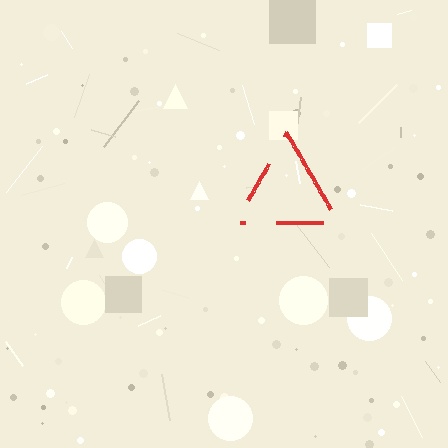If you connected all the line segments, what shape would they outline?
They would outline a triangle.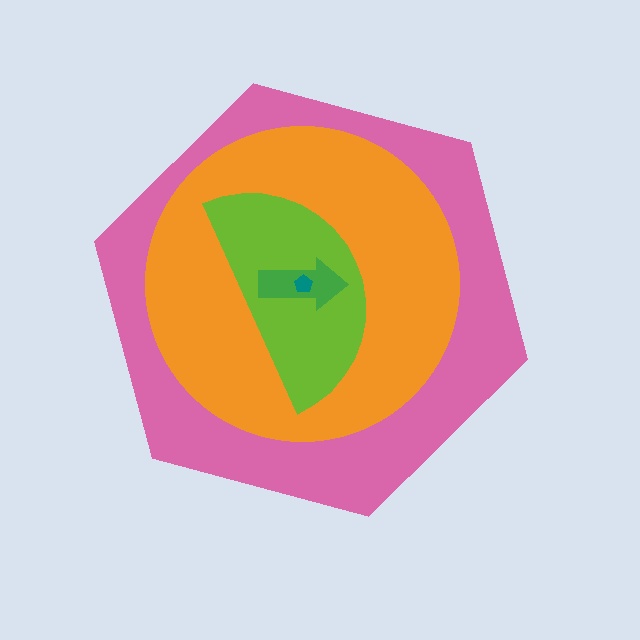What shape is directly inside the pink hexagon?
The orange circle.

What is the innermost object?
The teal pentagon.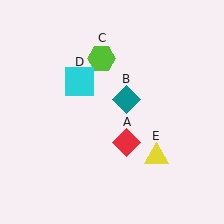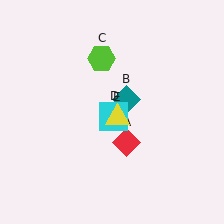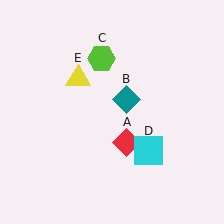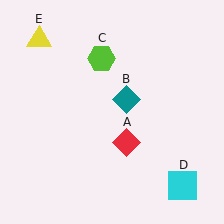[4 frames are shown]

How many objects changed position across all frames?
2 objects changed position: cyan square (object D), yellow triangle (object E).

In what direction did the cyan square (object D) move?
The cyan square (object D) moved down and to the right.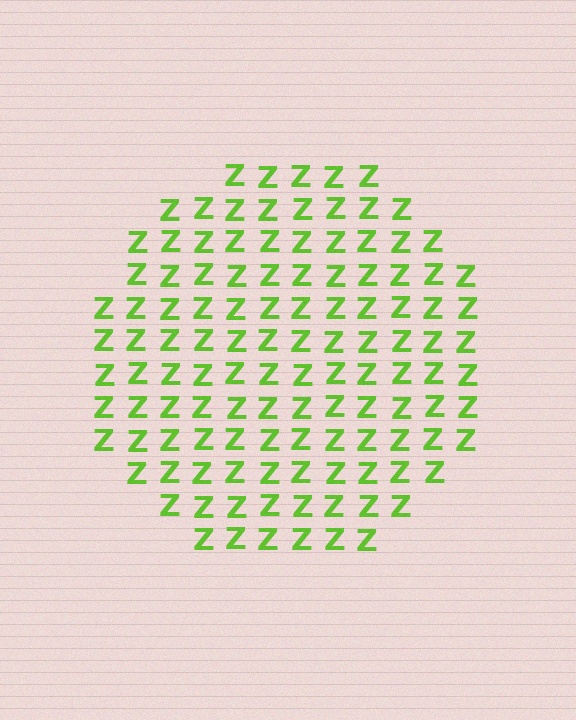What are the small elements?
The small elements are letter Z's.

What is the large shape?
The large shape is a circle.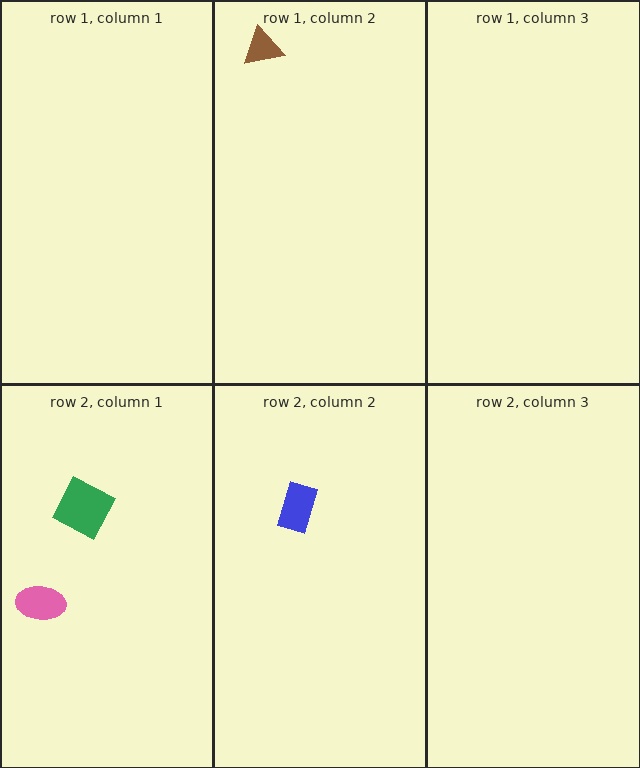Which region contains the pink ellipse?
The row 2, column 1 region.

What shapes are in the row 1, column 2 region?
The brown triangle.